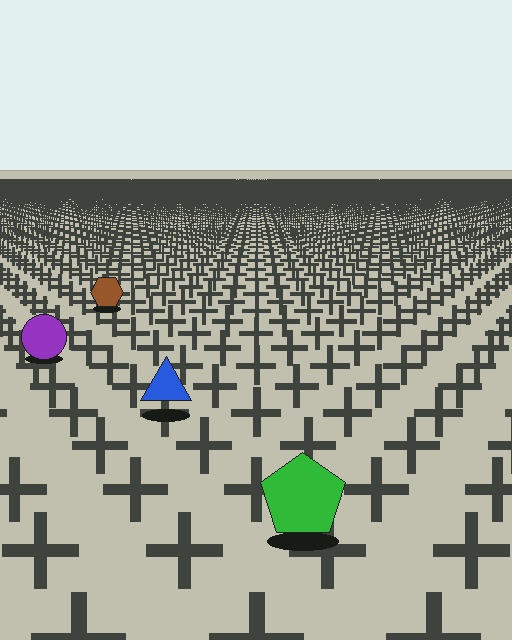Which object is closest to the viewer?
The green pentagon is closest. The texture marks near it are larger and more spread out.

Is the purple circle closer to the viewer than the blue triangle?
No. The blue triangle is closer — you can tell from the texture gradient: the ground texture is coarser near it.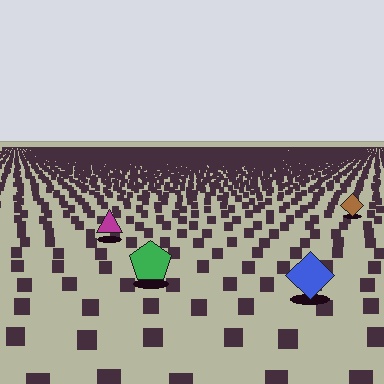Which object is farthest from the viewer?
The brown diamond is farthest from the viewer. It appears smaller and the ground texture around it is denser.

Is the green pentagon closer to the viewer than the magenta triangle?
Yes. The green pentagon is closer — you can tell from the texture gradient: the ground texture is coarser near it.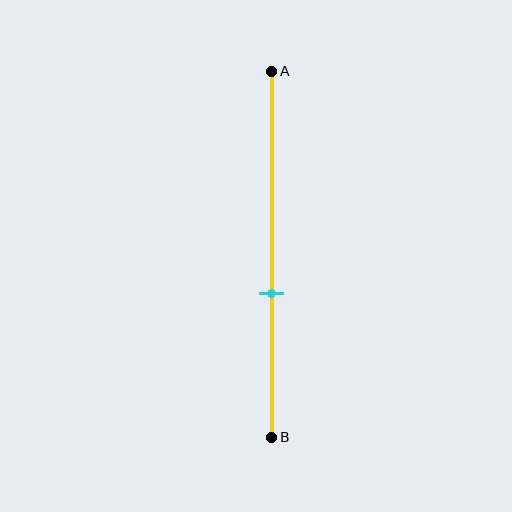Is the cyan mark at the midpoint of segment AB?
No, the mark is at about 60% from A, not at the 50% midpoint.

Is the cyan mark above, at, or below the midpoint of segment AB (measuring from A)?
The cyan mark is below the midpoint of segment AB.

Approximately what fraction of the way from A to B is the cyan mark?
The cyan mark is approximately 60% of the way from A to B.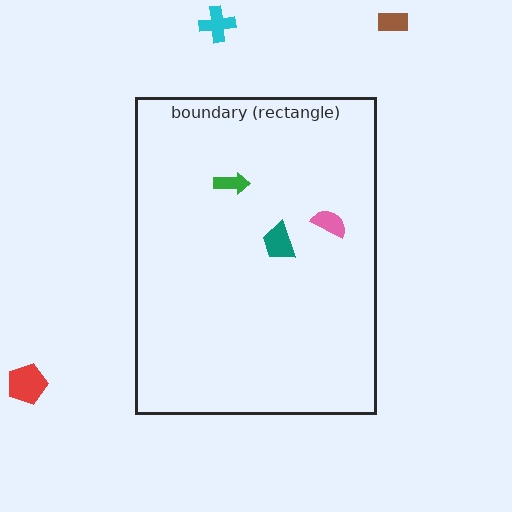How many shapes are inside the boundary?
3 inside, 3 outside.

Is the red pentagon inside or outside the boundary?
Outside.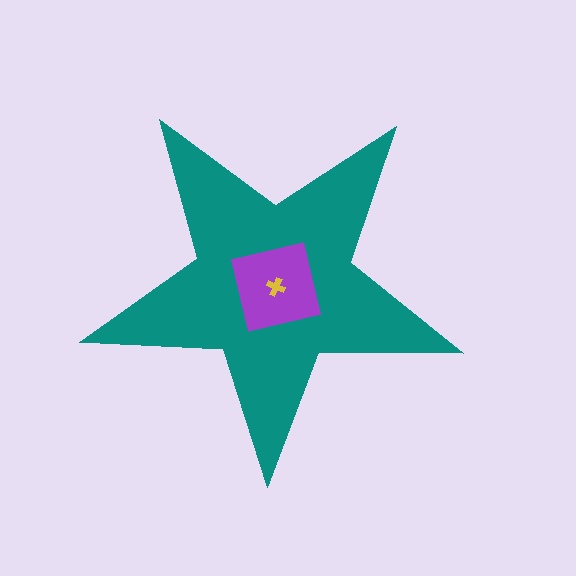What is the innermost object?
The yellow cross.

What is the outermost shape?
The teal star.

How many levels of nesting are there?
3.